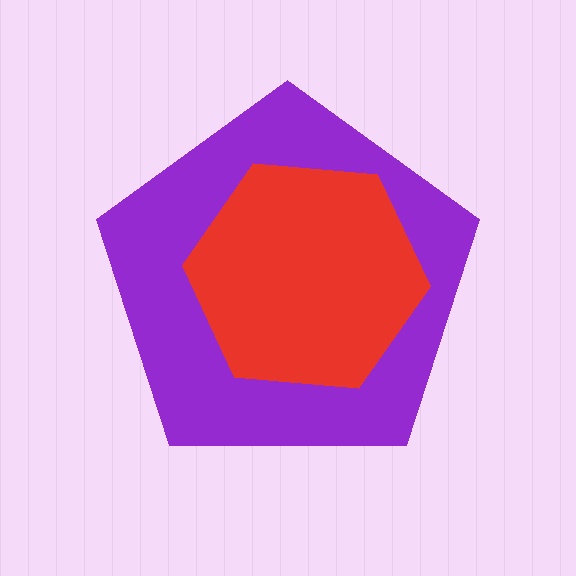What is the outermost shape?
The purple pentagon.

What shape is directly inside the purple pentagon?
The red hexagon.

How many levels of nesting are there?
2.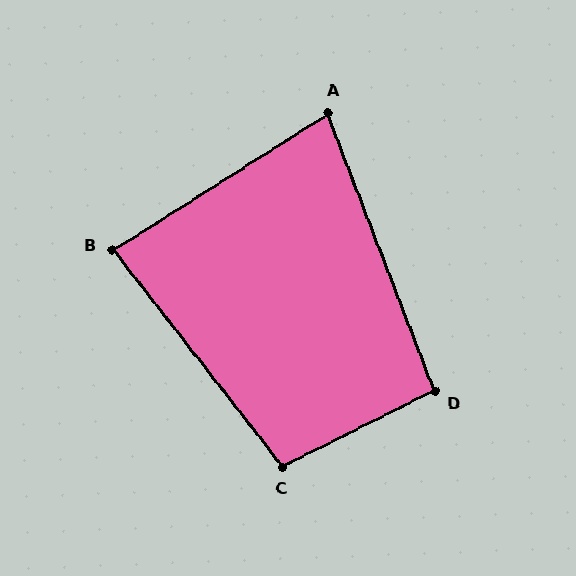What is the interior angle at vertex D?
Approximately 96 degrees (obtuse).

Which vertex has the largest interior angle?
C, at approximately 102 degrees.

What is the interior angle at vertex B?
Approximately 84 degrees (acute).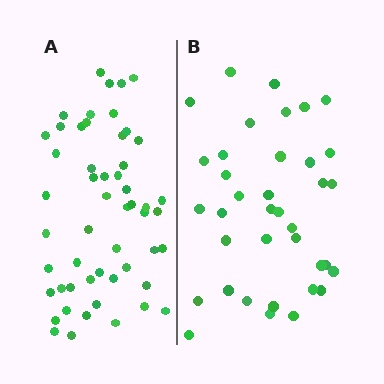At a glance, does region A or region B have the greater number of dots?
Region A (the left region) has more dots.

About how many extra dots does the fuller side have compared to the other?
Region A has approximately 15 more dots than region B.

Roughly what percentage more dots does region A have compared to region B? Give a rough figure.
About 45% more.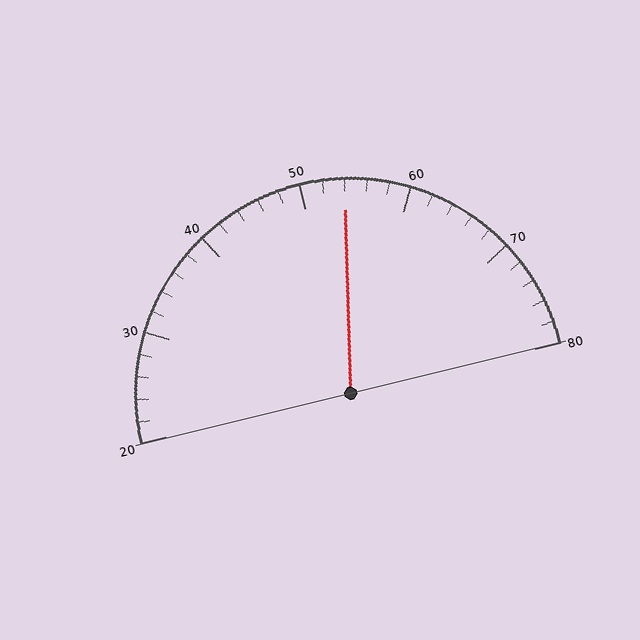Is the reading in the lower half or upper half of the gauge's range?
The reading is in the upper half of the range (20 to 80).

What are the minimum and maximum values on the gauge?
The gauge ranges from 20 to 80.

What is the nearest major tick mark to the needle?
The nearest major tick mark is 50.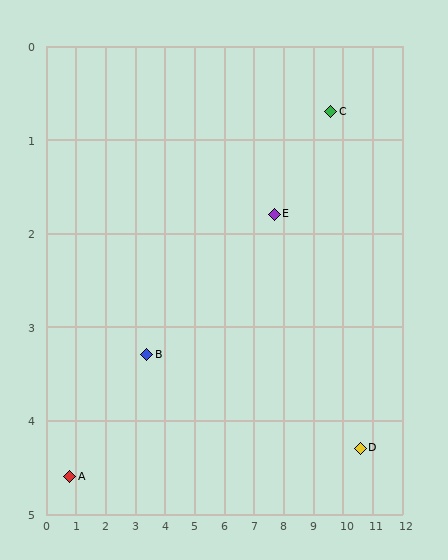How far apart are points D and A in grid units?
Points D and A are about 9.8 grid units apart.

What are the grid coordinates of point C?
Point C is at approximately (9.6, 0.7).